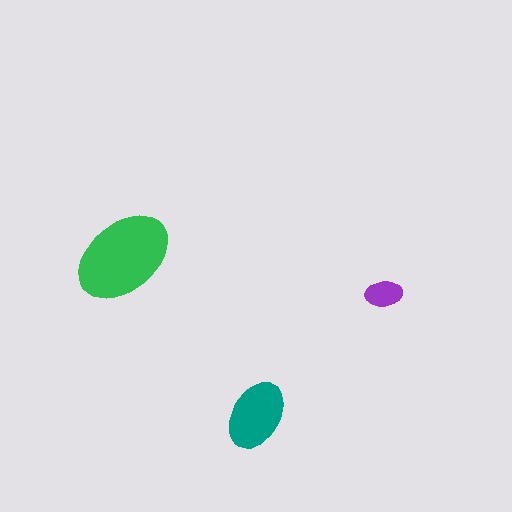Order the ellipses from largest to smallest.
the green one, the teal one, the purple one.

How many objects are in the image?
There are 3 objects in the image.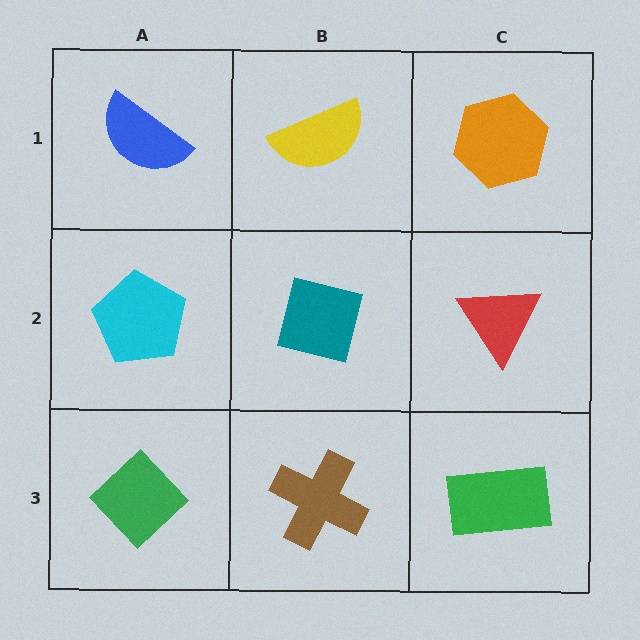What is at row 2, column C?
A red triangle.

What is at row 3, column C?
A green rectangle.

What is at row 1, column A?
A blue semicircle.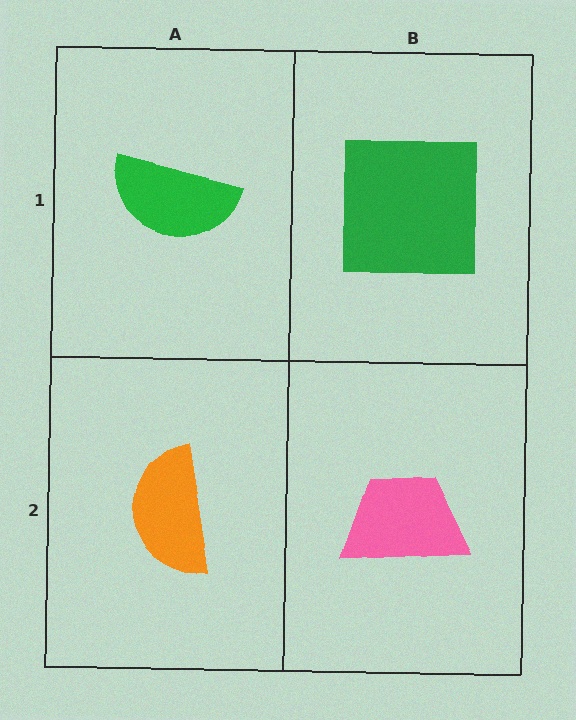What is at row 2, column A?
An orange semicircle.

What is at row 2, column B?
A pink trapezoid.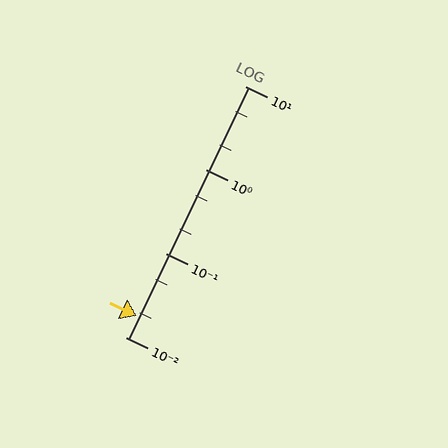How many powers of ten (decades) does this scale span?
The scale spans 3 decades, from 0.01 to 10.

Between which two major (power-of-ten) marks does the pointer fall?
The pointer is between 0.01 and 0.1.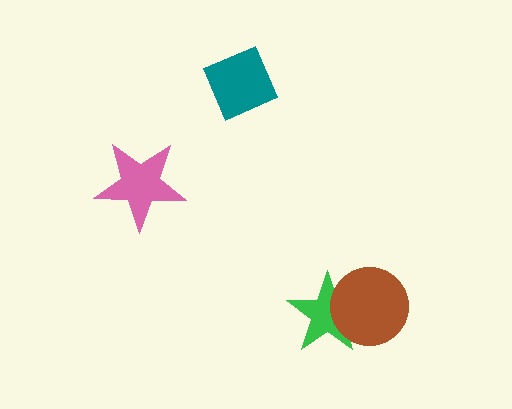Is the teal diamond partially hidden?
No, no other shape covers it.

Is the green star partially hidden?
Yes, it is partially covered by another shape.